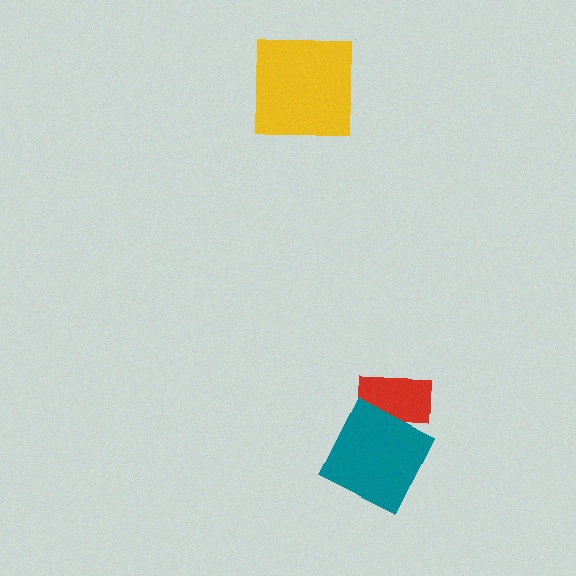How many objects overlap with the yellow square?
0 objects overlap with the yellow square.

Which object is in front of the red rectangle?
The teal square is in front of the red rectangle.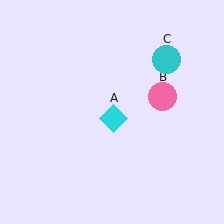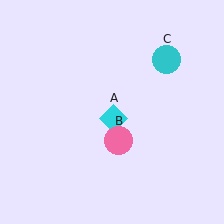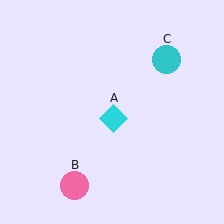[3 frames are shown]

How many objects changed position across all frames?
1 object changed position: pink circle (object B).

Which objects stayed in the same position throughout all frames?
Cyan diamond (object A) and cyan circle (object C) remained stationary.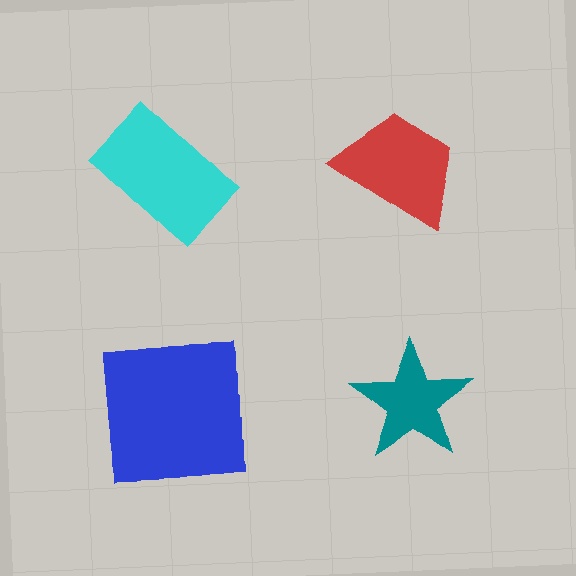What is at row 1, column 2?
A red trapezoid.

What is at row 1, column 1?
A cyan rectangle.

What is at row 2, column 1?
A blue square.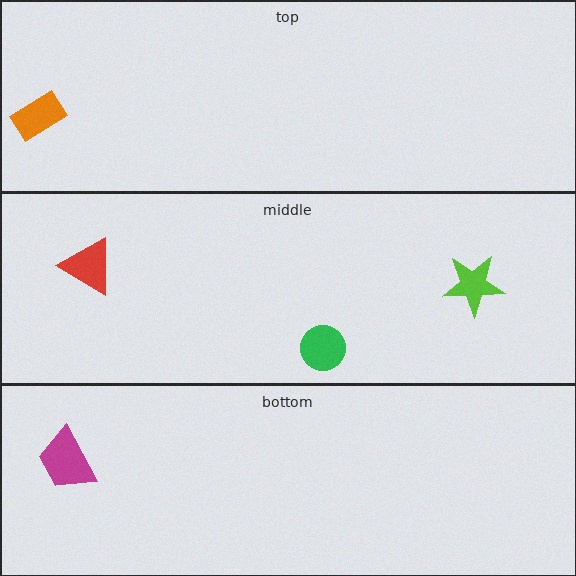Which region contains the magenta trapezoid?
The bottom region.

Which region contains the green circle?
The middle region.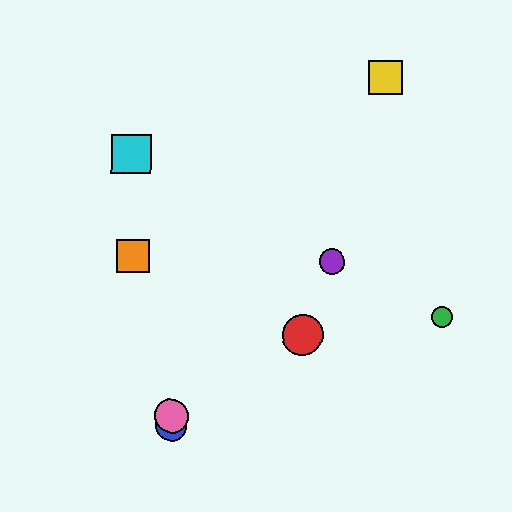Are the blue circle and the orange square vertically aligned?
No, the blue circle is at x≈171 and the orange square is at x≈133.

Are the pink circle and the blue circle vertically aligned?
Yes, both are at x≈171.